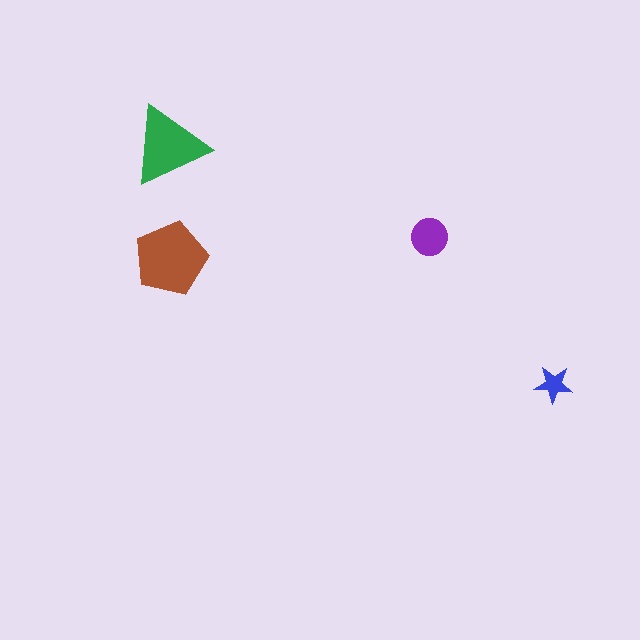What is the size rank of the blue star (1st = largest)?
4th.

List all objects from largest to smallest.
The brown pentagon, the green triangle, the purple circle, the blue star.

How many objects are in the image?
There are 4 objects in the image.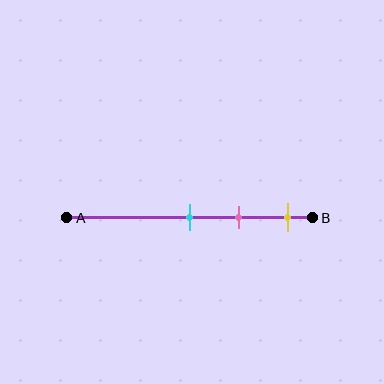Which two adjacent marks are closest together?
The cyan and pink marks are the closest adjacent pair.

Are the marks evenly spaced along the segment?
Yes, the marks are approximately evenly spaced.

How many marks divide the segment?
There are 3 marks dividing the segment.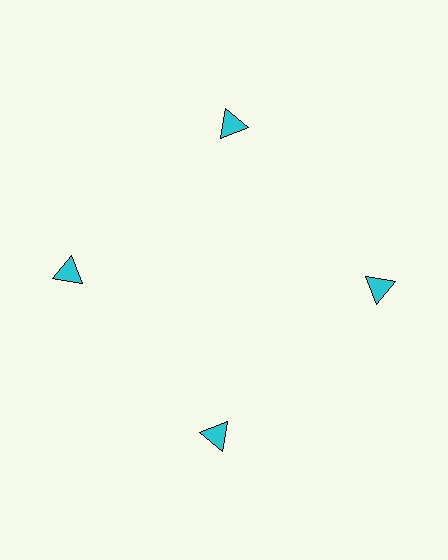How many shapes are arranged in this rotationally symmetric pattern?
There are 4 shapes, arranged in 4 groups of 1.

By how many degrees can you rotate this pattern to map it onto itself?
The pattern maps onto itself every 90 degrees of rotation.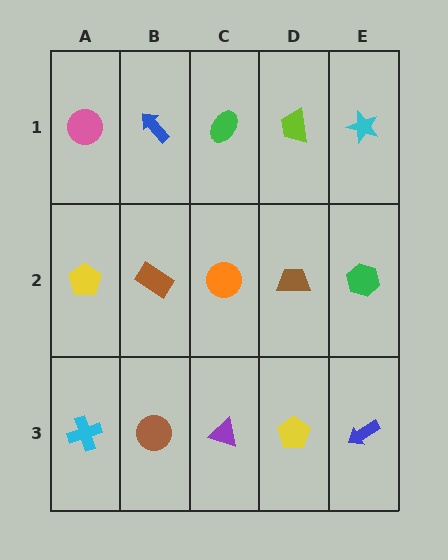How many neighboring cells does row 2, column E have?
3.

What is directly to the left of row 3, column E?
A yellow pentagon.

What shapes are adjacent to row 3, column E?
A green hexagon (row 2, column E), a yellow pentagon (row 3, column D).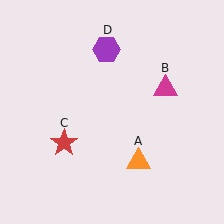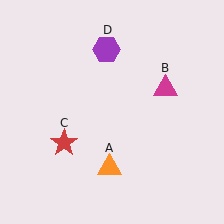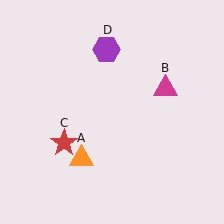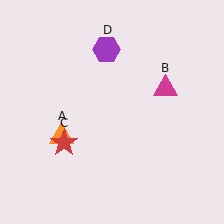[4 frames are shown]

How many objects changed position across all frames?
1 object changed position: orange triangle (object A).